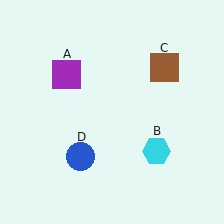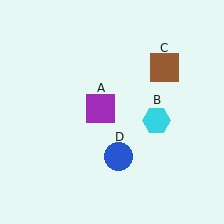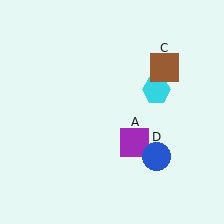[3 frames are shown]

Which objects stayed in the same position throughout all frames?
Brown square (object C) remained stationary.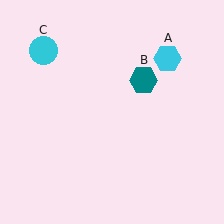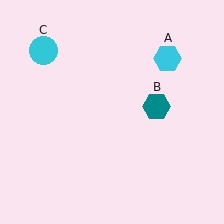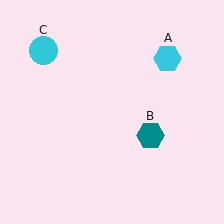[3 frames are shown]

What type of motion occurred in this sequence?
The teal hexagon (object B) rotated clockwise around the center of the scene.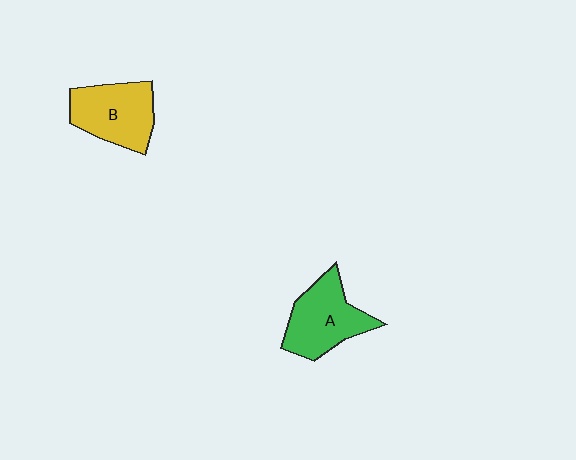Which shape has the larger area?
Shape A (green).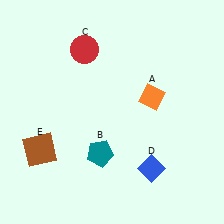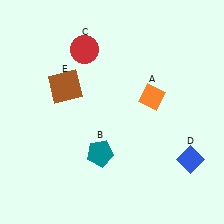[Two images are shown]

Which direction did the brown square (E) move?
The brown square (E) moved up.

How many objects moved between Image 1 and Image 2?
2 objects moved between the two images.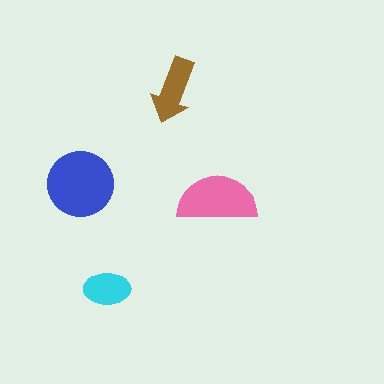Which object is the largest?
The blue circle.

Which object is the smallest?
The cyan ellipse.